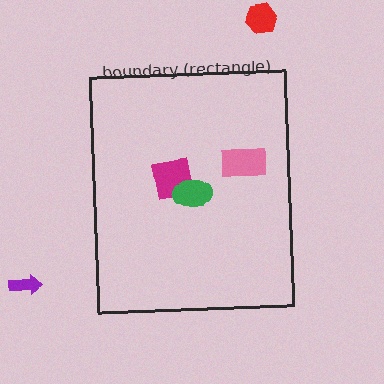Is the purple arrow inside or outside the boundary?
Outside.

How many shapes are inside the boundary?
3 inside, 2 outside.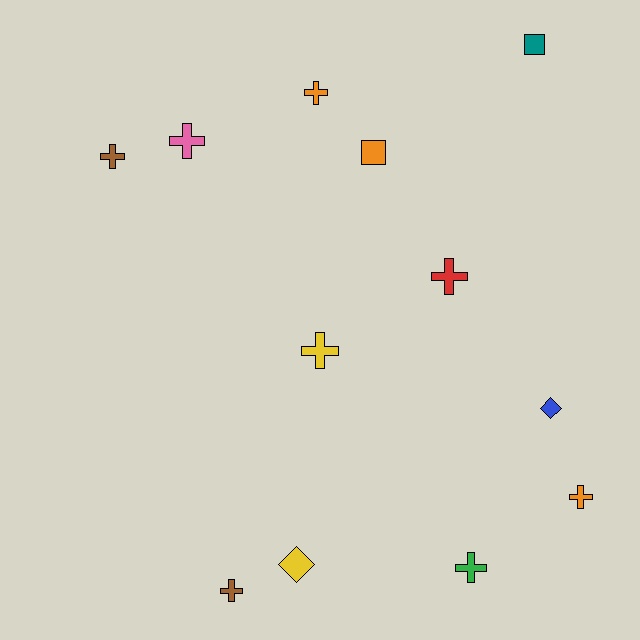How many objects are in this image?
There are 12 objects.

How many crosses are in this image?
There are 8 crosses.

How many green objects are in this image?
There is 1 green object.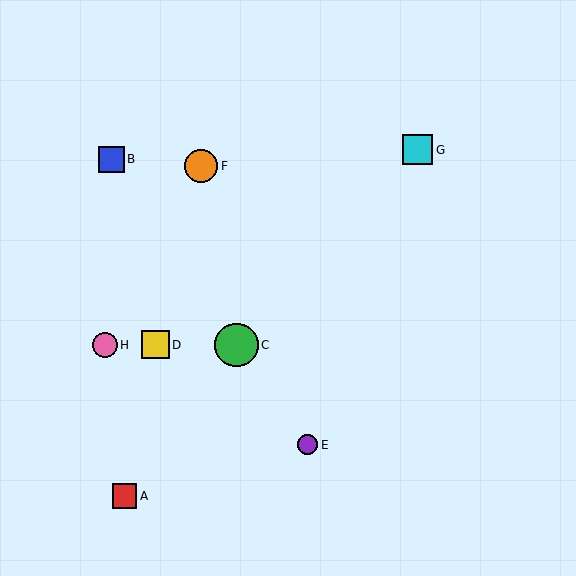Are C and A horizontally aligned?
No, C is at y≈345 and A is at y≈496.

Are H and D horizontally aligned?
Yes, both are at y≈345.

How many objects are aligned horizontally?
3 objects (C, D, H) are aligned horizontally.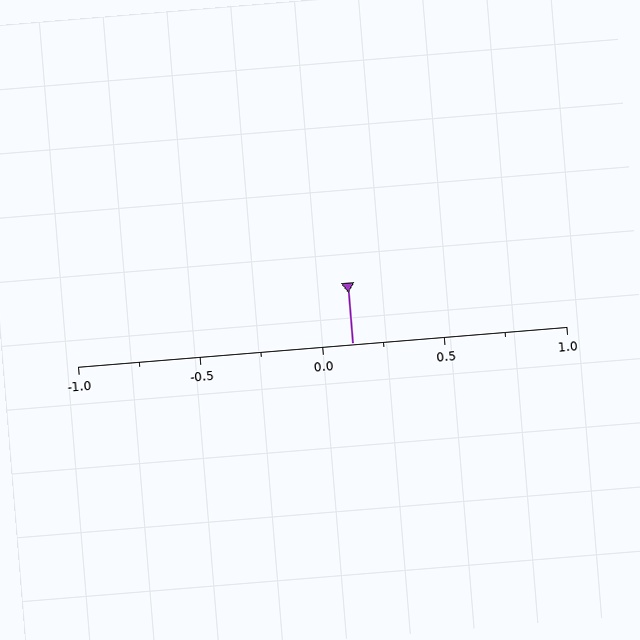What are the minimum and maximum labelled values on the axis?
The axis runs from -1.0 to 1.0.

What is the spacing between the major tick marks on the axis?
The major ticks are spaced 0.5 apart.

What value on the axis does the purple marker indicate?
The marker indicates approximately 0.12.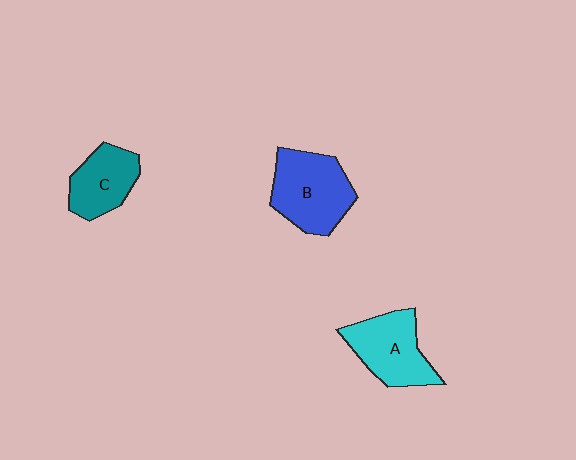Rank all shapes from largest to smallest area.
From largest to smallest: B (blue), A (cyan), C (teal).